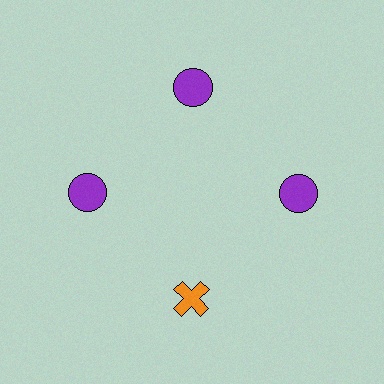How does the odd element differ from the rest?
It differs in both color (orange instead of purple) and shape (cross instead of circle).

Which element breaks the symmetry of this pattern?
The orange cross at roughly the 6 o'clock position breaks the symmetry. All other shapes are purple circles.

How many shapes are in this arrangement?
There are 4 shapes arranged in a ring pattern.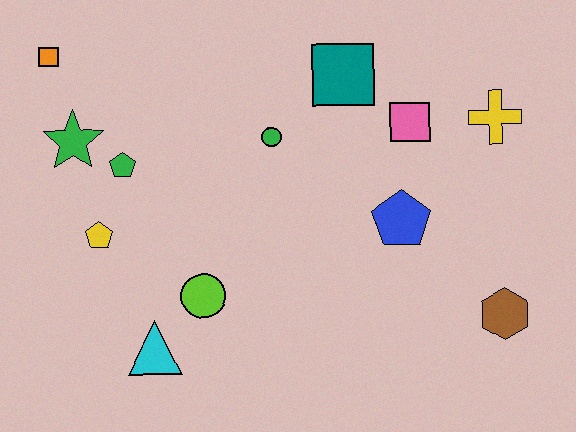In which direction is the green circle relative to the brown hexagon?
The green circle is to the left of the brown hexagon.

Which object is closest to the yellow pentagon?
The green pentagon is closest to the yellow pentagon.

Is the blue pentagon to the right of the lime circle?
Yes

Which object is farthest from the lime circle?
The yellow cross is farthest from the lime circle.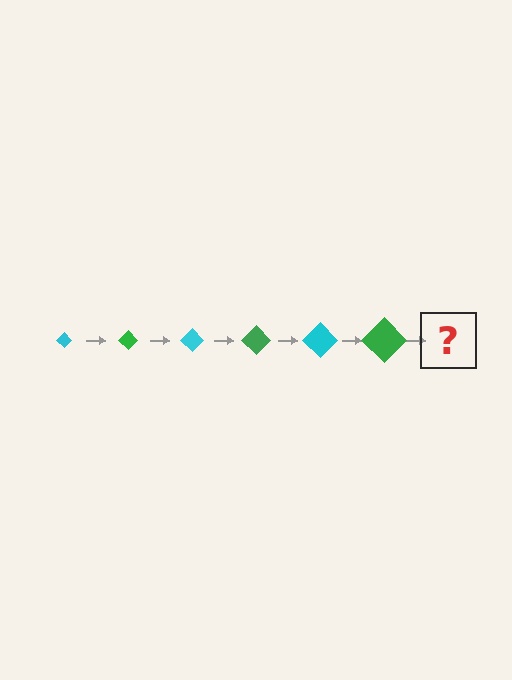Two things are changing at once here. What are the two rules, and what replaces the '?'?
The two rules are that the diamond grows larger each step and the color cycles through cyan and green. The '?' should be a cyan diamond, larger than the previous one.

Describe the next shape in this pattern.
It should be a cyan diamond, larger than the previous one.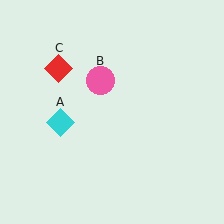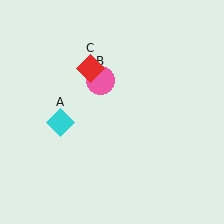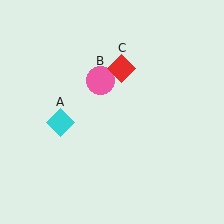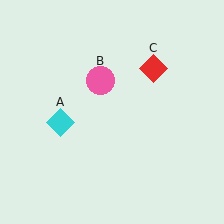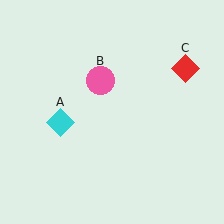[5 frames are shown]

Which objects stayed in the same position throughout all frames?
Cyan diamond (object A) and pink circle (object B) remained stationary.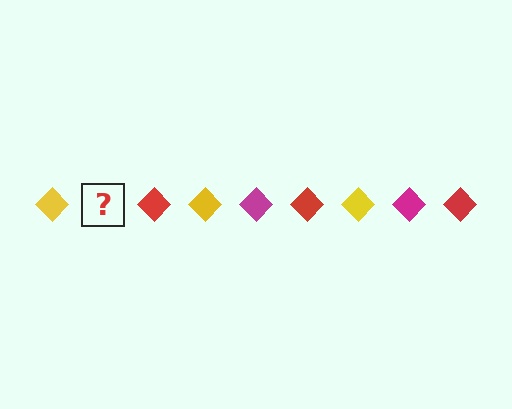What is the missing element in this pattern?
The missing element is a magenta diamond.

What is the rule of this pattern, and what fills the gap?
The rule is that the pattern cycles through yellow, magenta, red diamonds. The gap should be filled with a magenta diamond.